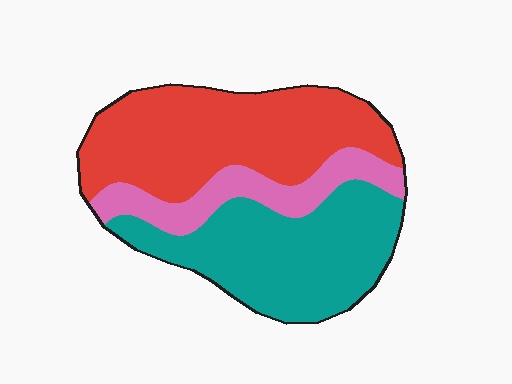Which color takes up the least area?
Pink, at roughly 15%.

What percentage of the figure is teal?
Teal takes up about two fifths (2/5) of the figure.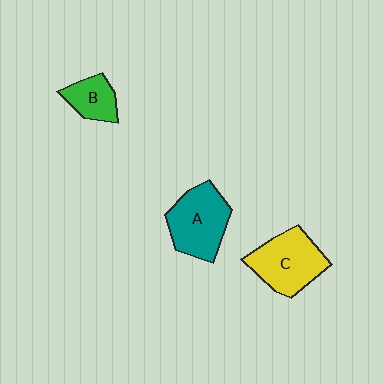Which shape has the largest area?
Shape C (yellow).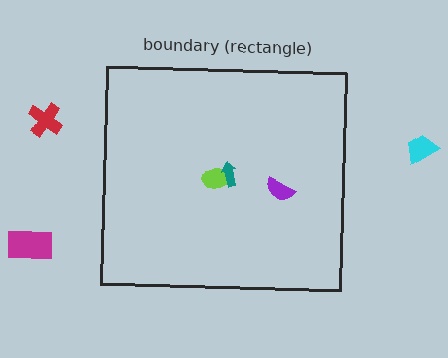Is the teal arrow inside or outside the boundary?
Inside.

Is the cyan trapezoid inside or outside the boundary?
Outside.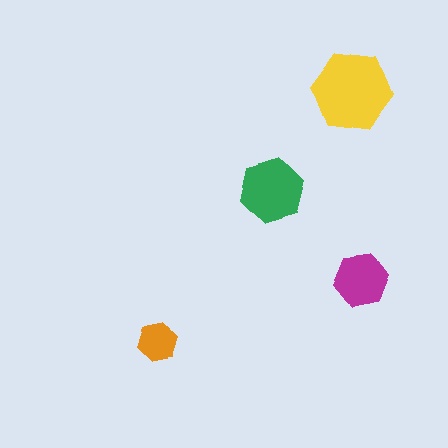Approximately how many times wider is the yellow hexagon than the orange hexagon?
About 2 times wider.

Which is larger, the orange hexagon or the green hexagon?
The green one.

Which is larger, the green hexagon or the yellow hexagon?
The yellow one.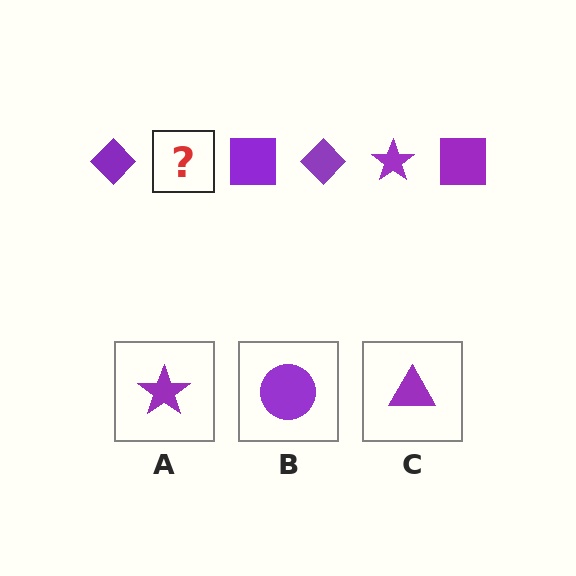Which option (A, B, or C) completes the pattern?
A.